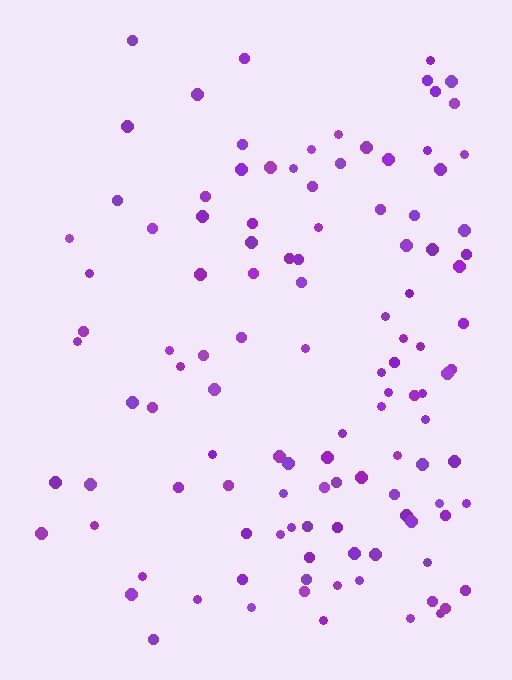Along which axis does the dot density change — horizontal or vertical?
Horizontal.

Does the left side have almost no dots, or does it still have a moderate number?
Still a moderate number, just noticeably fewer than the right.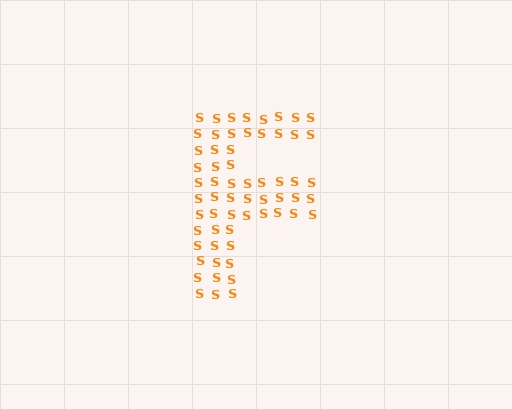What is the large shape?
The large shape is the letter F.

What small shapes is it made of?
It is made of small letter S's.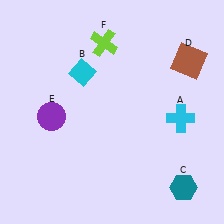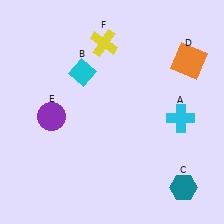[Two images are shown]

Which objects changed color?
D changed from brown to orange. F changed from lime to yellow.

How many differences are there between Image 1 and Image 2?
There are 2 differences between the two images.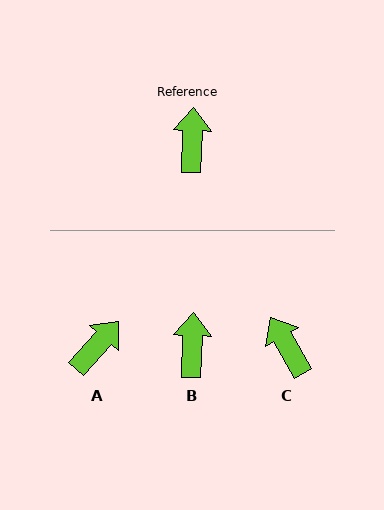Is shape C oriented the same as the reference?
No, it is off by about 32 degrees.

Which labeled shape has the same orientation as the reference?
B.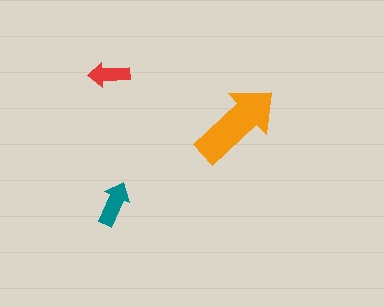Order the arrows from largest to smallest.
the orange one, the teal one, the red one.